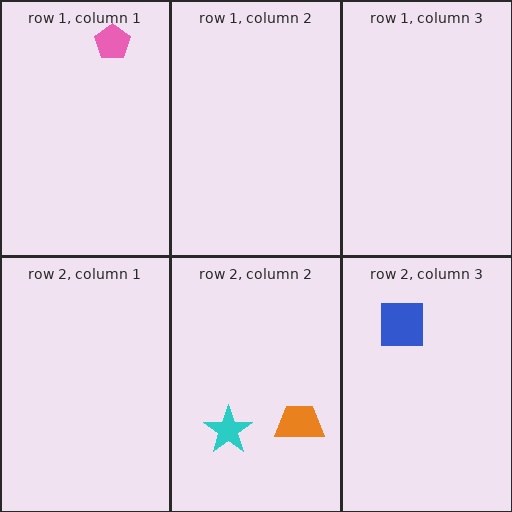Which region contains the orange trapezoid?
The row 2, column 2 region.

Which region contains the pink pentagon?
The row 1, column 1 region.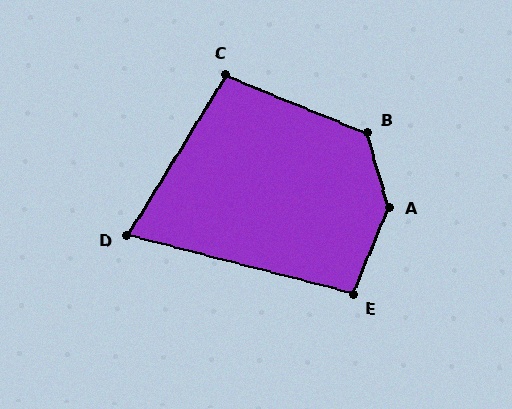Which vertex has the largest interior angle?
A, at approximately 142 degrees.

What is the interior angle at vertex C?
Approximately 100 degrees (obtuse).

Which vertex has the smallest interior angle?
D, at approximately 73 degrees.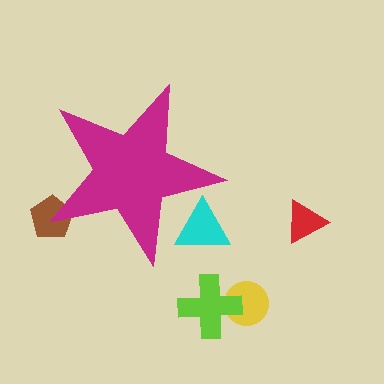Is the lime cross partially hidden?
No, the lime cross is fully visible.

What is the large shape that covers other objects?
A magenta star.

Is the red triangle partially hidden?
No, the red triangle is fully visible.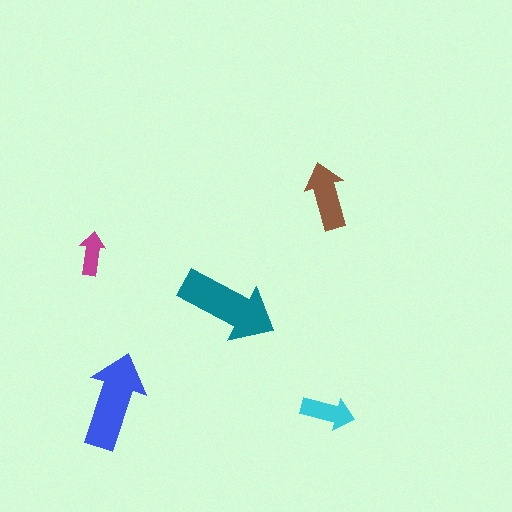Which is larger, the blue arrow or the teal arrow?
The teal one.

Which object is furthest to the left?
The magenta arrow is leftmost.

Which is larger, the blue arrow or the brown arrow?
The blue one.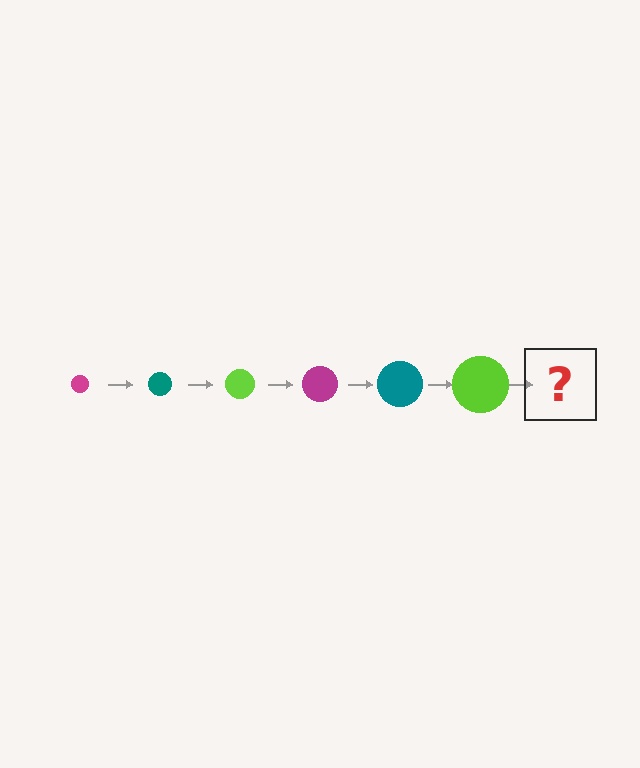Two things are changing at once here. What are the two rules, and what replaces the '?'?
The two rules are that the circle grows larger each step and the color cycles through magenta, teal, and lime. The '?' should be a magenta circle, larger than the previous one.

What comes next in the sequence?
The next element should be a magenta circle, larger than the previous one.